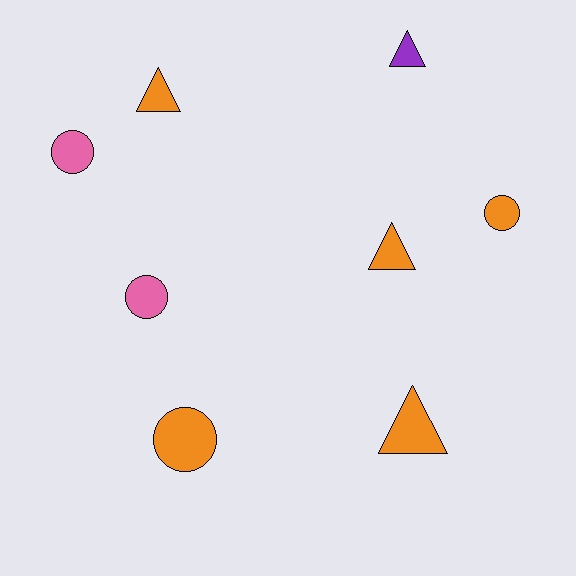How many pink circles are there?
There are 2 pink circles.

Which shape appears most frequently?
Triangle, with 4 objects.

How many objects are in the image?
There are 8 objects.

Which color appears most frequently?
Orange, with 5 objects.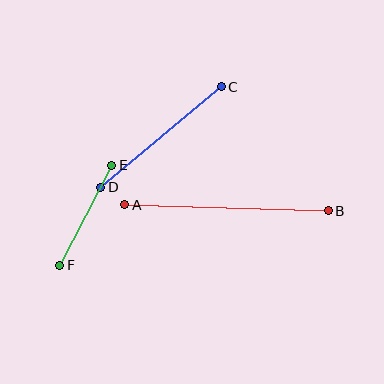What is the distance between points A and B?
The distance is approximately 203 pixels.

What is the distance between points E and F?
The distance is approximately 113 pixels.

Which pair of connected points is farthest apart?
Points A and B are farthest apart.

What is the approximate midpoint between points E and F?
The midpoint is at approximately (86, 215) pixels.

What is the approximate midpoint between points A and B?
The midpoint is at approximately (226, 208) pixels.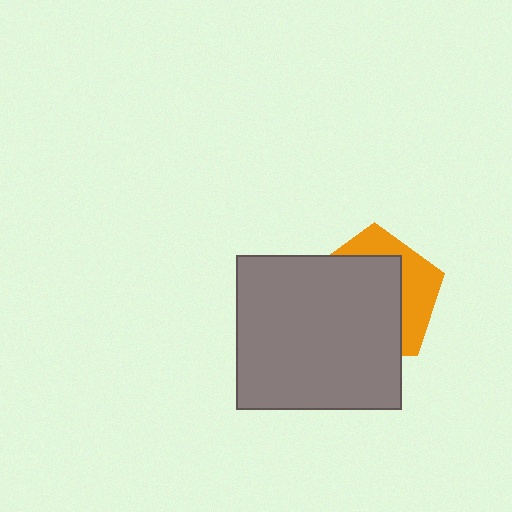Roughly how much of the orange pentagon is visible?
A small part of it is visible (roughly 35%).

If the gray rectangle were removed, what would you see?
You would see the complete orange pentagon.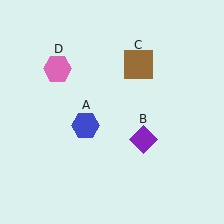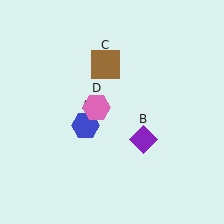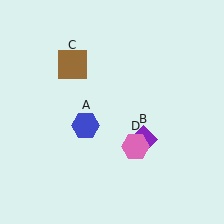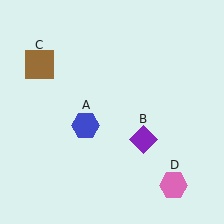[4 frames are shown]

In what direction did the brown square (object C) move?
The brown square (object C) moved left.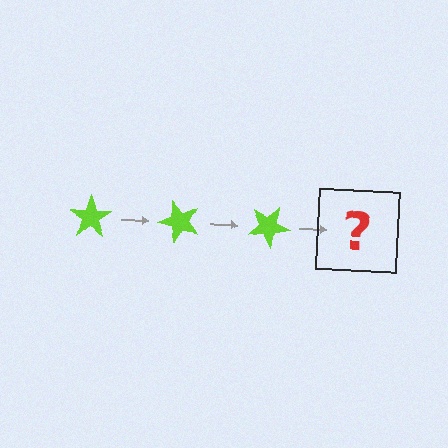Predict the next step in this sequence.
The next step is a lime star rotated 150 degrees.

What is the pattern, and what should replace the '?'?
The pattern is that the star rotates 50 degrees each step. The '?' should be a lime star rotated 150 degrees.